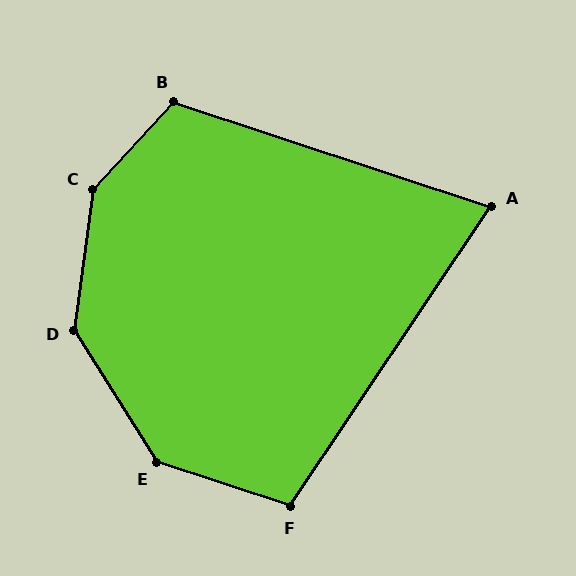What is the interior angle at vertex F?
Approximately 106 degrees (obtuse).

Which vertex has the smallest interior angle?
A, at approximately 74 degrees.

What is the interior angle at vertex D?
Approximately 140 degrees (obtuse).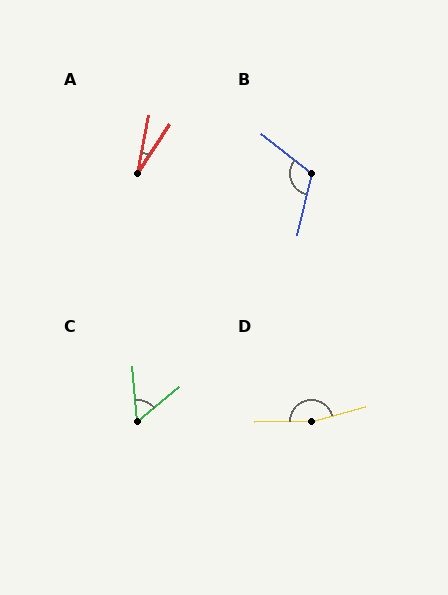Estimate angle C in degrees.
Approximately 56 degrees.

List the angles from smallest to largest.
A (22°), C (56°), B (116°), D (167°).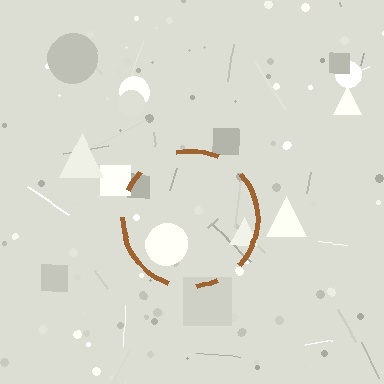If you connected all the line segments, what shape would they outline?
They would outline a circle.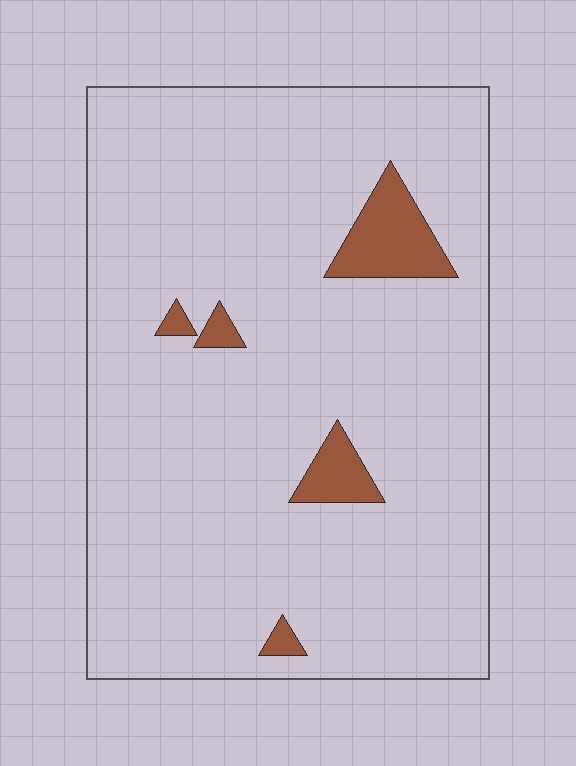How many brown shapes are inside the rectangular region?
5.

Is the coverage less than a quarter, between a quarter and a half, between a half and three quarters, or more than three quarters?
Less than a quarter.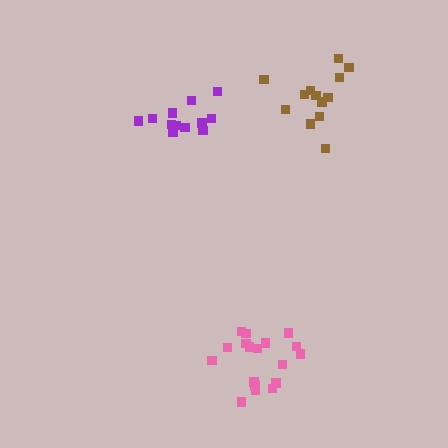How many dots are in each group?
Group 1: 12 dots, Group 2: 18 dots, Group 3: 13 dots (43 total).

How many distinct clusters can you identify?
There are 3 distinct clusters.